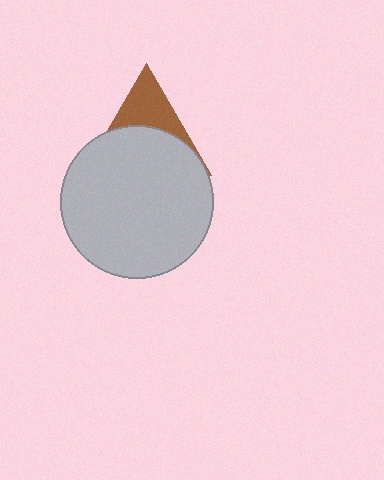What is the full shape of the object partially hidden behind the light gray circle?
The partially hidden object is a brown triangle.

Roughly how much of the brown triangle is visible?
A small part of it is visible (roughly 37%).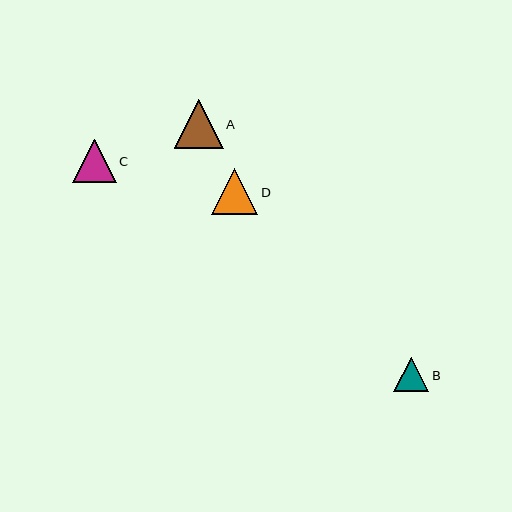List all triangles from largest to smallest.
From largest to smallest: A, D, C, B.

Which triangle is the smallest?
Triangle B is the smallest with a size of approximately 35 pixels.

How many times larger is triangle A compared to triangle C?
Triangle A is approximately 1.1 times the size of triangle C.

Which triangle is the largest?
Triangle A is the largest with a size of approximately 49 pixels.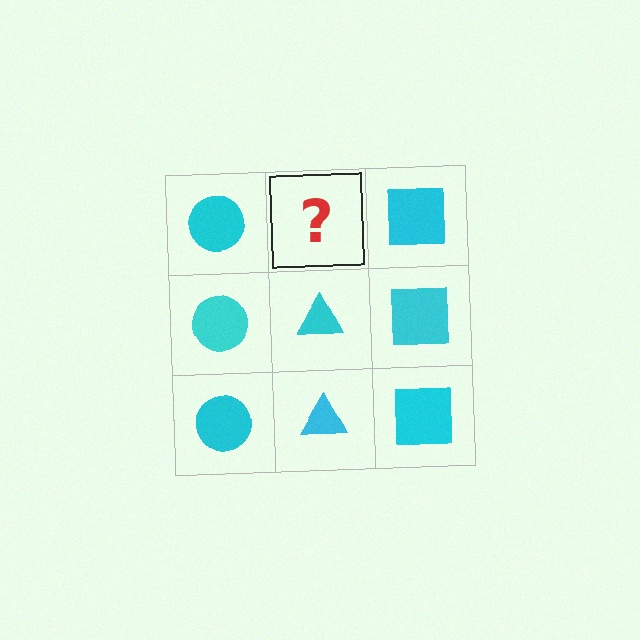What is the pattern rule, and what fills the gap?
The rule is that each column has a consistent shape. The gap should be filled with a cyan triangle.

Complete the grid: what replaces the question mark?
The question mark should be replaced with a cyan triangle.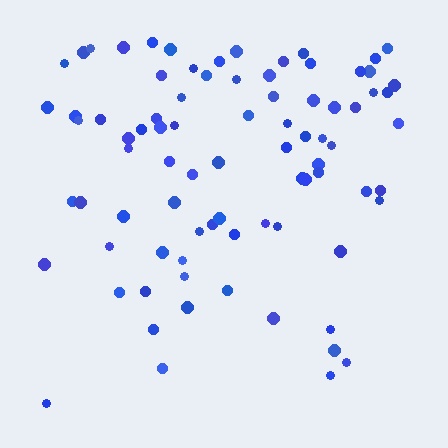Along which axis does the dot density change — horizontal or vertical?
Vertical.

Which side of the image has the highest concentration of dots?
The top.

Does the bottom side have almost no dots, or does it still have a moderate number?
Still a moderate number, just noticeably fewer than the top.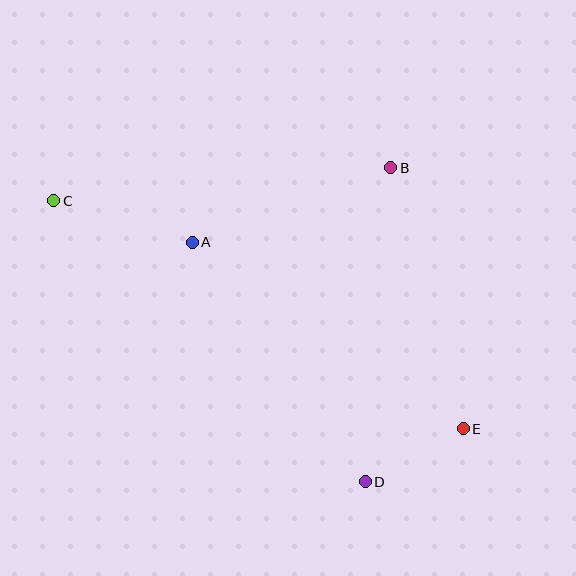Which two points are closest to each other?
Points D and E are closest to each other.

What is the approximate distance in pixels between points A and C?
The distance between A and C is approximately 145 pixels.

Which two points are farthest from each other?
Points C and E are farthest from each other.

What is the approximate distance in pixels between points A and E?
The distance between A and E is approximately 329 pixels.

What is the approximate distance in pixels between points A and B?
The distance between A and B is approximately 212 pixels.